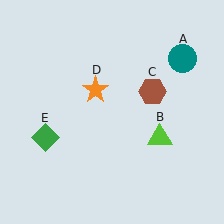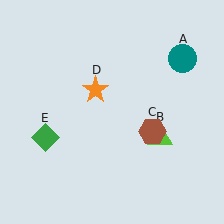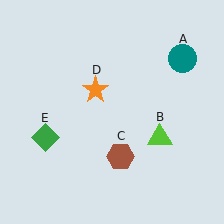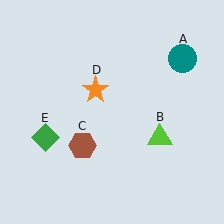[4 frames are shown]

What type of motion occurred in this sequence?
The brown hexagon (object C) rotated clockwise around the center of the scene.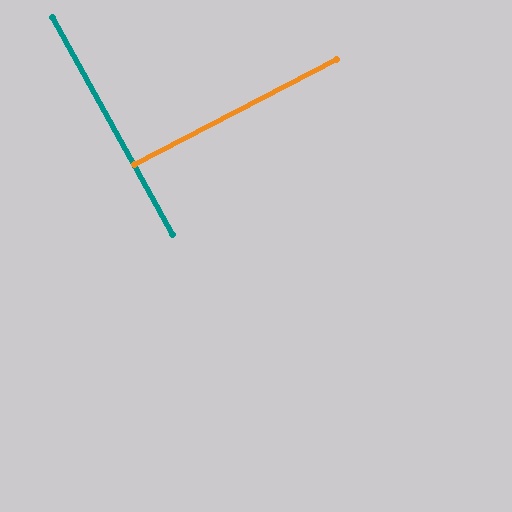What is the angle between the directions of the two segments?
Approximately 89 degrees.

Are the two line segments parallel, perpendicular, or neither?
Perpendicular — they meet at approximately 89°.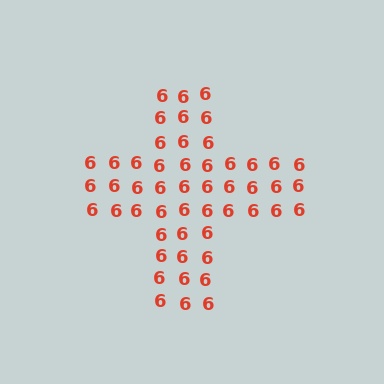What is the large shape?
The large shape is a cross.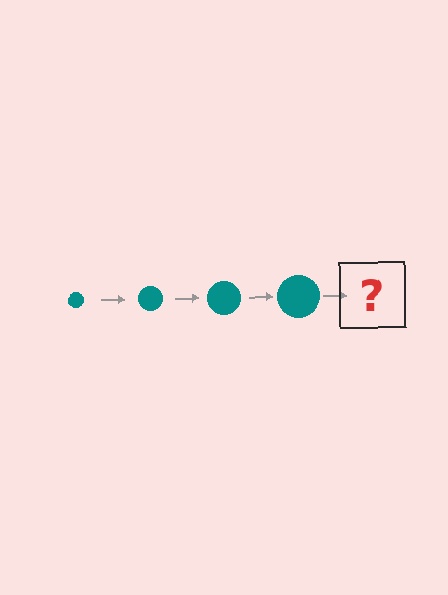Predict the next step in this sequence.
The next step is a teal circle, larger than the previous one.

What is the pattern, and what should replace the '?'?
The pattern is that the circle gets progressively larger each step. The '?' should be a teal circle, larger than the previous one.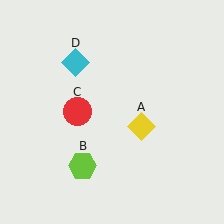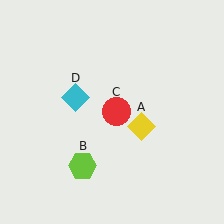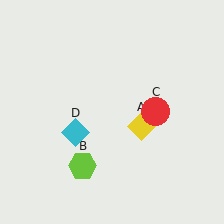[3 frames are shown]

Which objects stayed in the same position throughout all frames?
Yellow diamond (object A) and lime hexagon (object B) remained stationary.